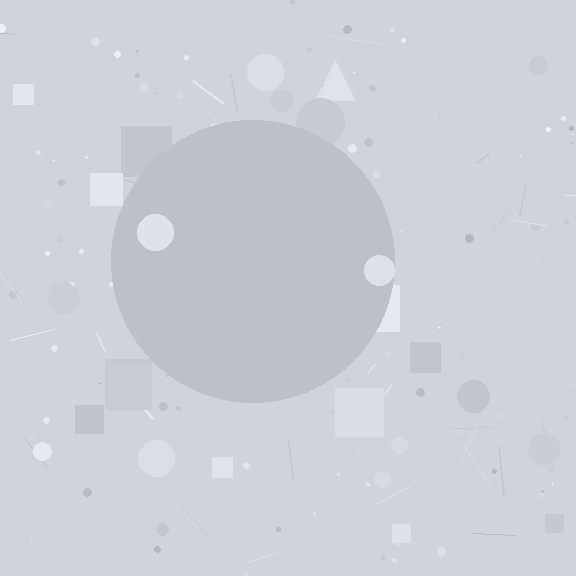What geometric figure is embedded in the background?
A circle is embedded in the background.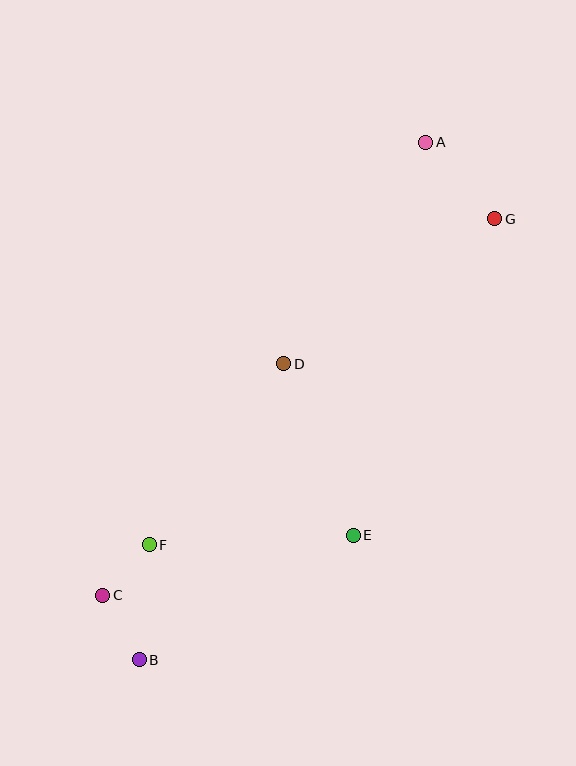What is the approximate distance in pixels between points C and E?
The distance between C and E is approximately 257 pixels.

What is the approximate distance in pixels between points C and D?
The distance between C and D is approximately 294 pixels.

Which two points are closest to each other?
Points C and F are closest to each other.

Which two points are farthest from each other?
Points A and B are farthest from each other.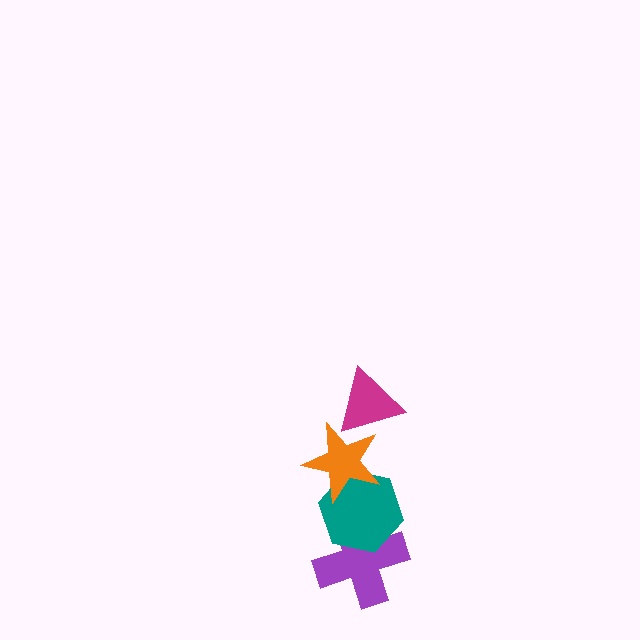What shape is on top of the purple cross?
The teal hexagon is on top of the purple cross.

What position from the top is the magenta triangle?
The magenta triangle is 1st from the top.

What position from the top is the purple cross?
The purple cross is 4th from the top.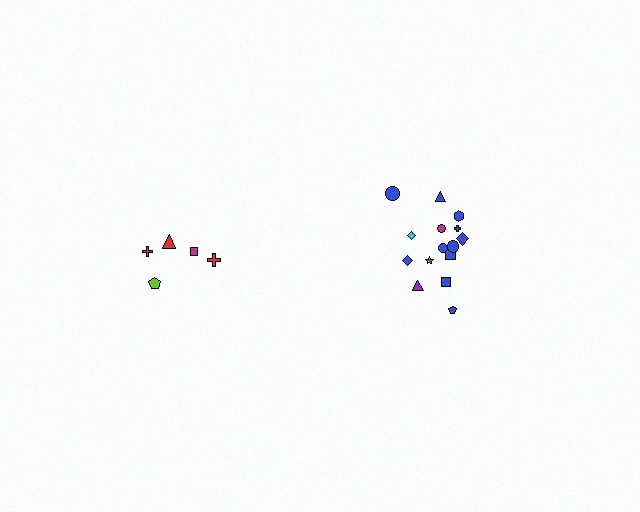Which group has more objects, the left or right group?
The right group.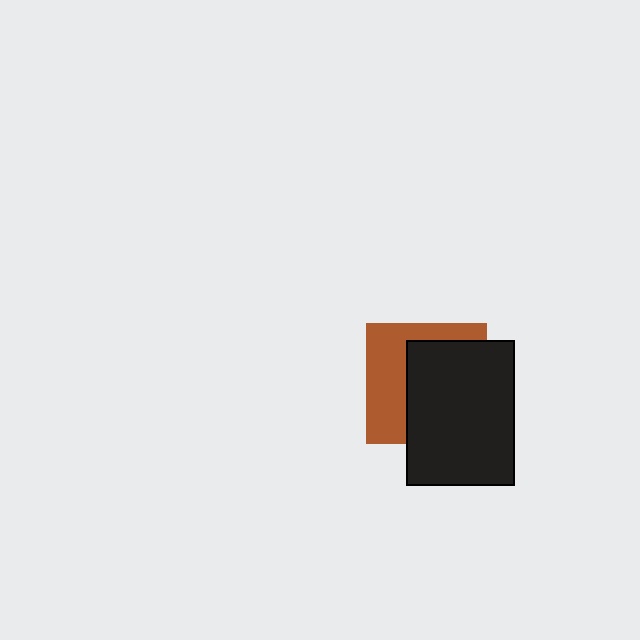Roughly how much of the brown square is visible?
A small part of it is visible (roughly 42%).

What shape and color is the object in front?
The object in front is a black rectangle.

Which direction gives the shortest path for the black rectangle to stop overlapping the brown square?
Moving right gives the shortest separation.